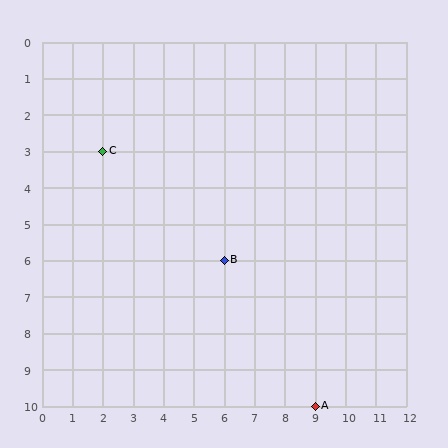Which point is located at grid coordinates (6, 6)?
Point B is at (6, 6).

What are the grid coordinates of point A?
Point A is at grid coordinates (9, 10).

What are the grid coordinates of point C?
Point C is at grid coordinates (2, 3).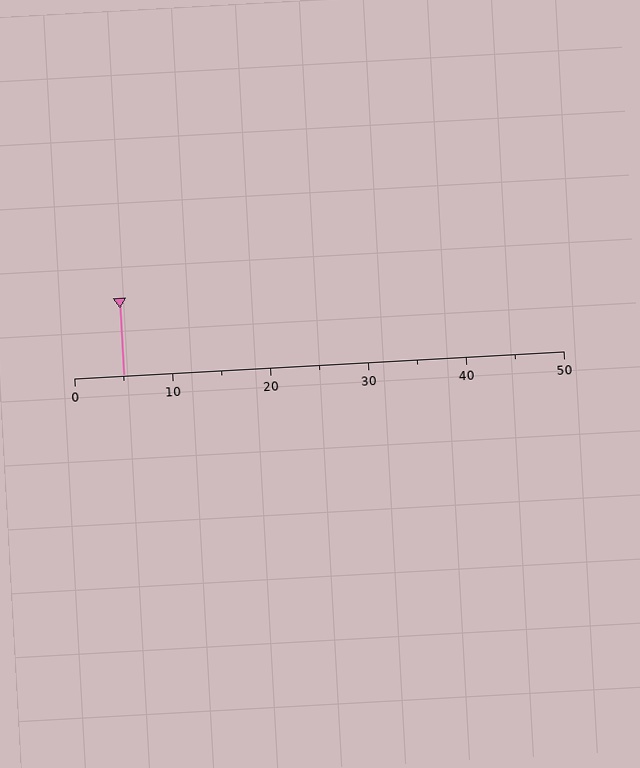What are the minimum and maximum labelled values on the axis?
The axis runs from 0 to 50.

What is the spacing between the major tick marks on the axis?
The major ticks are spaced 10 apart.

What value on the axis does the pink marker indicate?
The marker indicates approximately 5.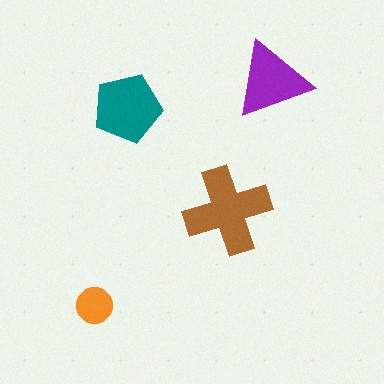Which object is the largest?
The brown cross.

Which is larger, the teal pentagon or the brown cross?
The brown cross.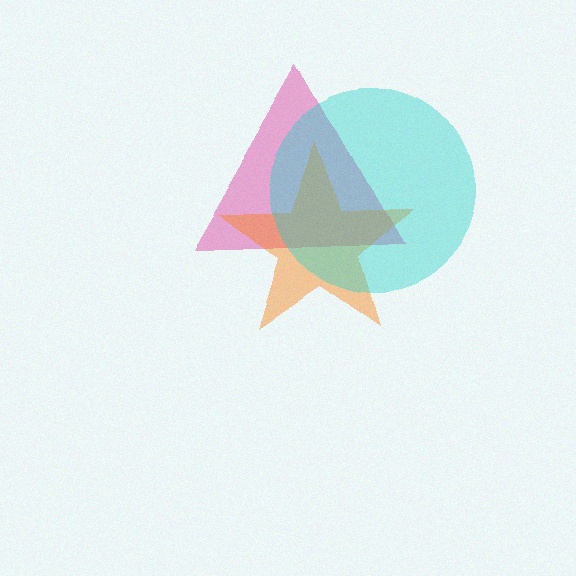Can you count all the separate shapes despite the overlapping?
Yes, there are 3 separate shapes.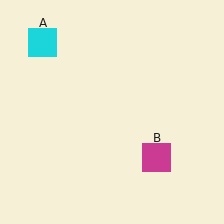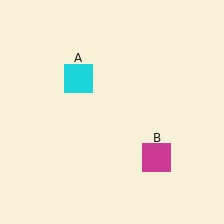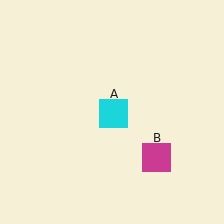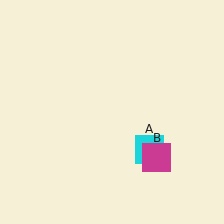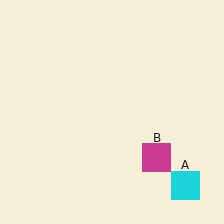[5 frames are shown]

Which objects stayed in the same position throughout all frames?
Magenta square (object B) remained stationary.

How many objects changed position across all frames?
1 object changed position: cyan square (object A).